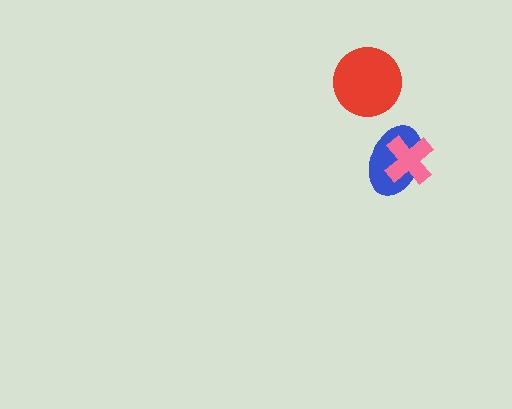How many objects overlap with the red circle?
0 objects overlap with the red circle.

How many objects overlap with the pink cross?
1 object overlaps with the pink cross.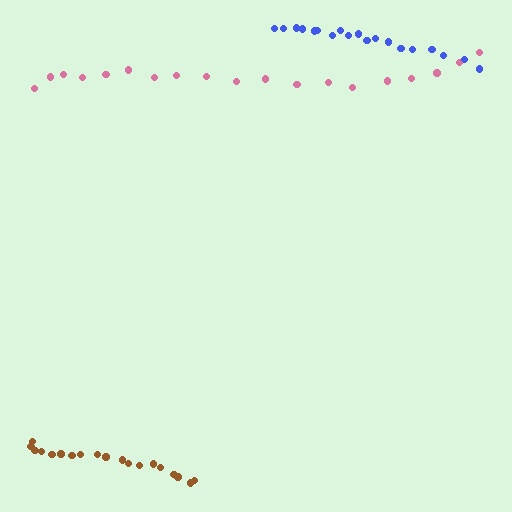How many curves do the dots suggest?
There are 3 distinct paths.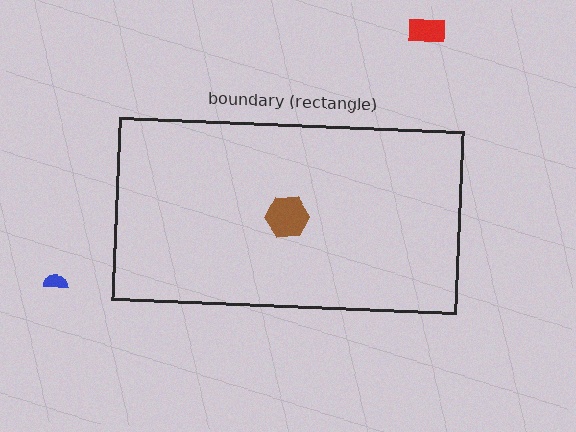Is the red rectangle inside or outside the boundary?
Outside.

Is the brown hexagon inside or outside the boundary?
Inside.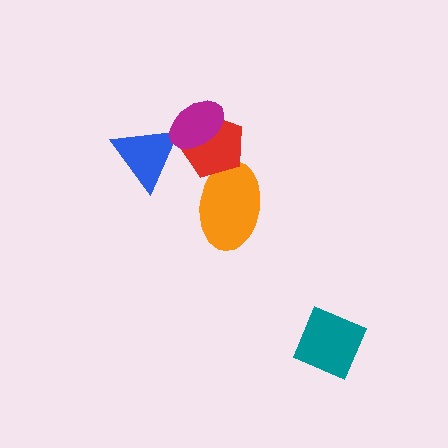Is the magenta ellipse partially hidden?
No, no other shape covers it.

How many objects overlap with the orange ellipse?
1 object overlaps with the orange ellipse.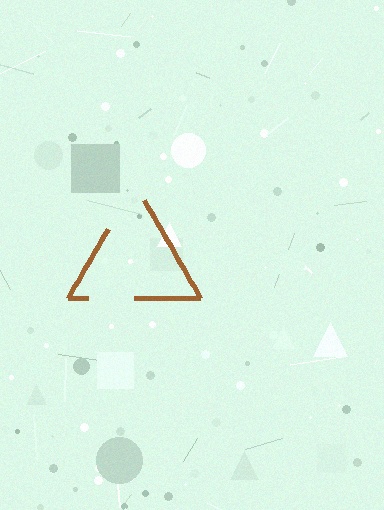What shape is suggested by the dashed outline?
The dashed outline suggests a triangle.